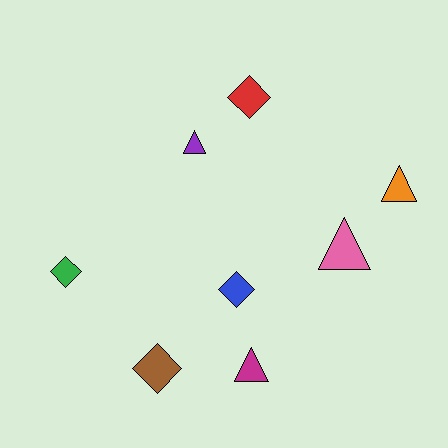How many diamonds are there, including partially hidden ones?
There are 4 diamonds.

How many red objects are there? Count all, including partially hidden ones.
There is 1 red object.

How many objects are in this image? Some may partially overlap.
There are 8 objects.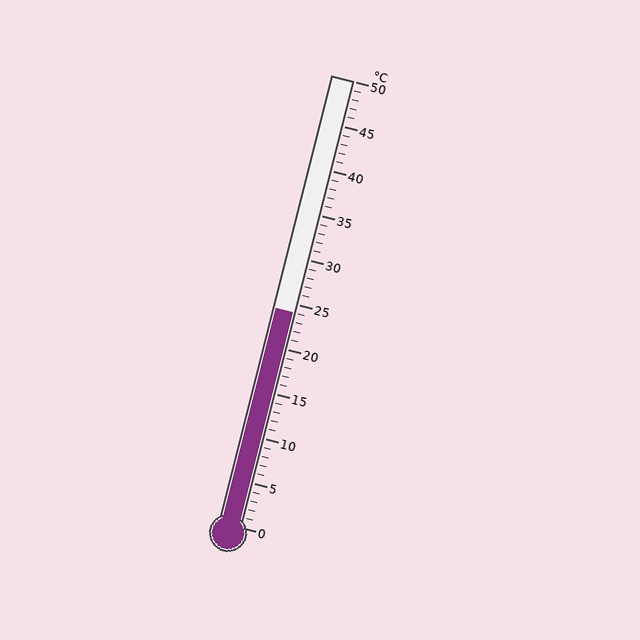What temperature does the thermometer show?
The thermometer shows approximately 24°C.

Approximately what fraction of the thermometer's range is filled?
The thermometer is filled to approximately 50% of its range.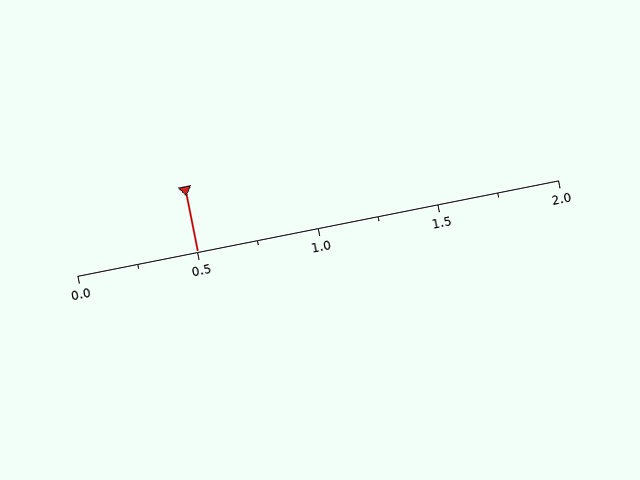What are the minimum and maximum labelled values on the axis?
The axis runs from 0.0 to 2.0.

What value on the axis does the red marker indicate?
The marker indicates approximately 0.5.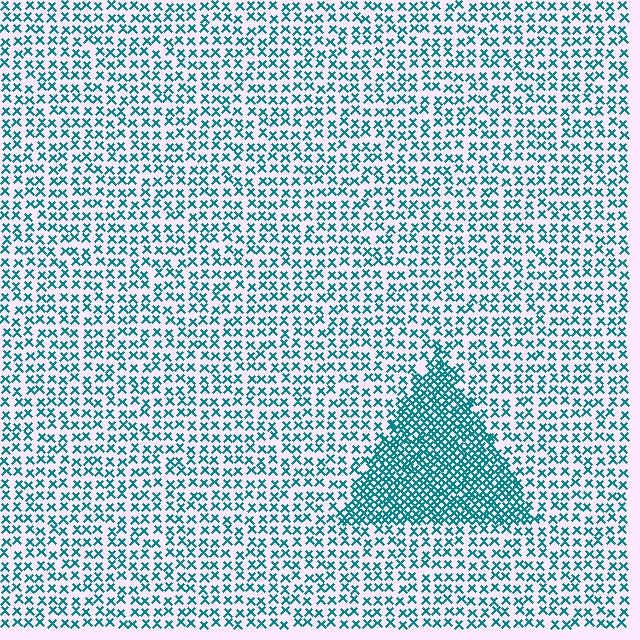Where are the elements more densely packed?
The elements are more densely packed inside the triangle boundary.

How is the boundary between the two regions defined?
The boundary is defined by a change in element density (approximately 2.4x ratio). All elements are the same color, size, and shape.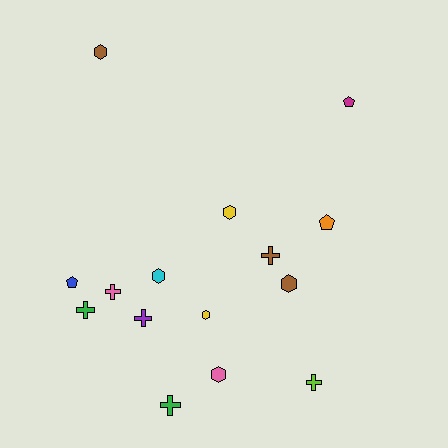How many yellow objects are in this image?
There are 2 yellow objects.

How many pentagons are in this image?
There are 3 pentagons.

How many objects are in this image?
There are 15 objects.